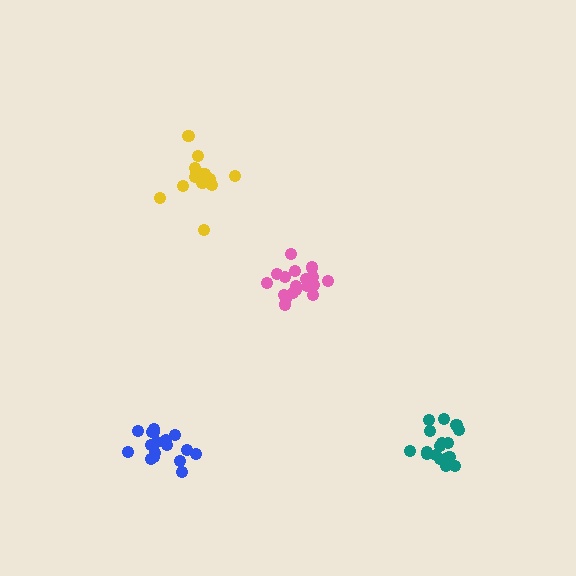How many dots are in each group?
Group 1: 19 dots, Group 2: 15 dots, Group 3: 17 dots, Group 4: 17 dots (68 total).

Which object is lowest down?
The blue cluster is bottommost.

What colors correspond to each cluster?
The clusters are colored: pink, yellow, teal, blue.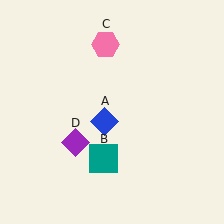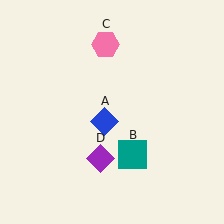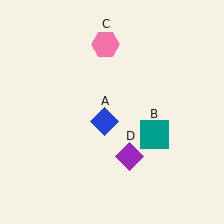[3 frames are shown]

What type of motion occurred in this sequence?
The teal square (object B), purple diamond (object D) rotated counterclockwise around the center of the scene.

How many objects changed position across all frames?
2 objects changed position: teal square (object B), purple diamond (object D).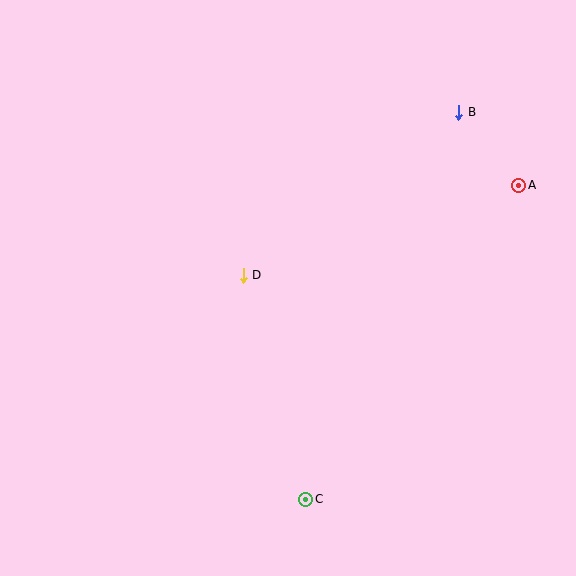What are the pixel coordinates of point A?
Point A is at (519, 185).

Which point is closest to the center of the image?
Point D at (243, 275) is closest to the center.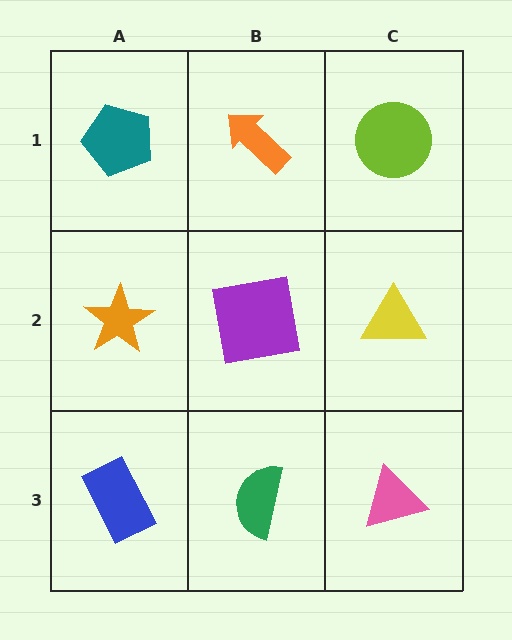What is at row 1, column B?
An orange arrow.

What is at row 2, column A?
An orange star.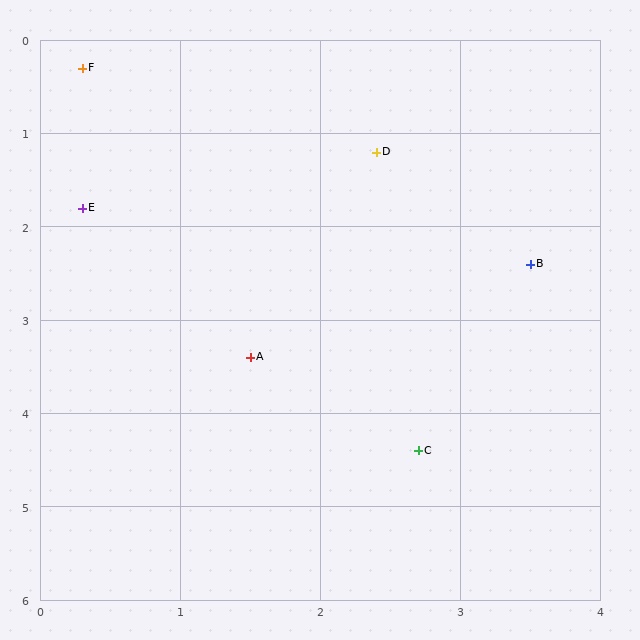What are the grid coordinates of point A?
Point A is at approximately (1.5, 3.4).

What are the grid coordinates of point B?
Point B is at approximately (3.5, 2.4).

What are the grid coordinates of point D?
Point D is at approximately (2.4, 1.2).